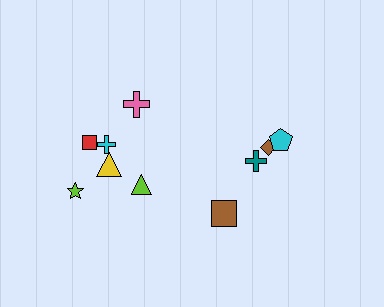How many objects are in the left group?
There are 6 objects.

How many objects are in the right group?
There are 4 objects.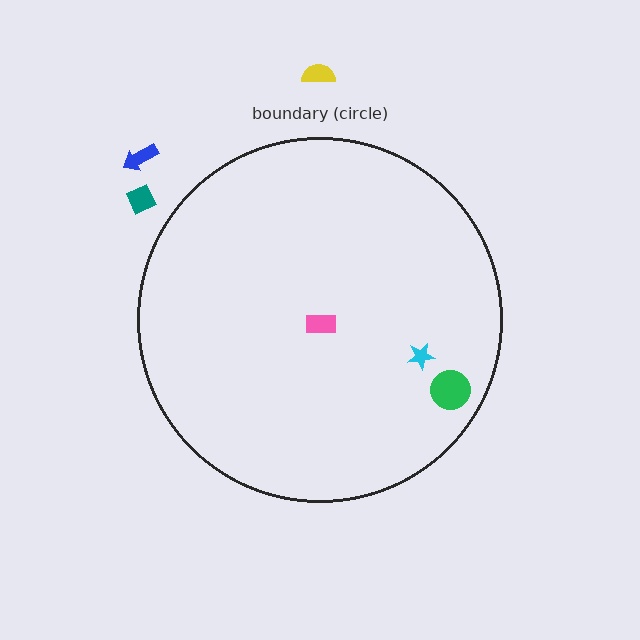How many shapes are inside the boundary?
3 inside, 3 outside.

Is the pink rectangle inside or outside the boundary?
Inside.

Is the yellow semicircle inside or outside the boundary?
Outside.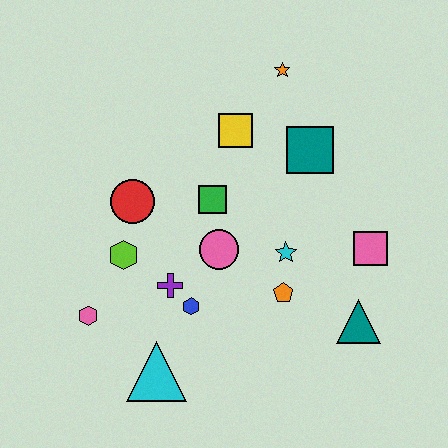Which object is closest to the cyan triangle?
The blue hexagon is closest to the cyan triangle.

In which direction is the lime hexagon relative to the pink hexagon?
The lime hexagon is above the pink hexagon.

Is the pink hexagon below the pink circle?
Yes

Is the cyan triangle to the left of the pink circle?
Yes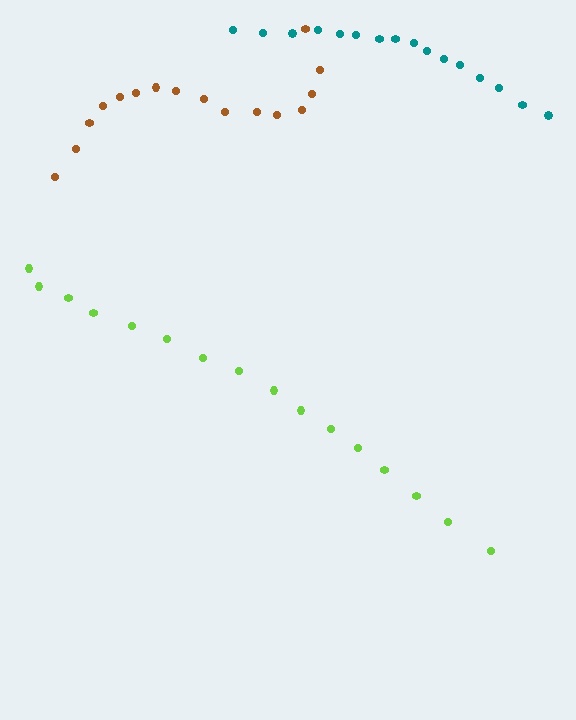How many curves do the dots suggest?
There are 3 distinct paths.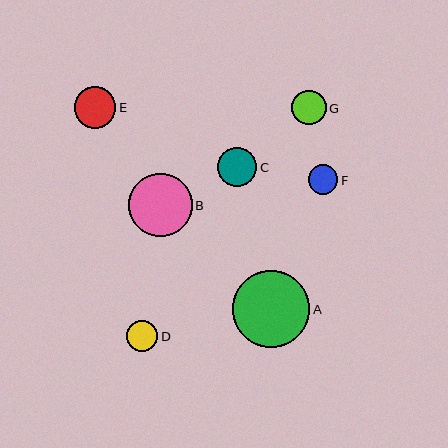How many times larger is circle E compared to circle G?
Circle E is approximately 1.2 times the size of circle G.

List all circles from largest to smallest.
From largest to smallest: A, B, E, C, G, D, F.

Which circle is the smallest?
Circle F is the smallest with a size of approximately 30 pixels.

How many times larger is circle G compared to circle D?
Circle G is approximately 1.1 times the size of circle D.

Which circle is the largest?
Circle A is the largest with a size of approximately 77 pixels.